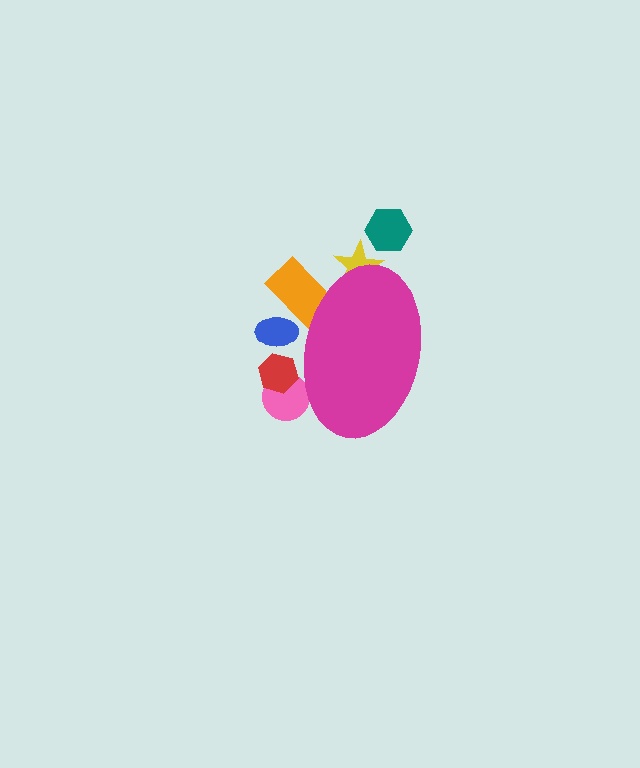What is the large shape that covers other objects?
A magenta ellipse.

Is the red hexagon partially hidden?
Yes, the red hexagon is partially hidden behind the magenta ellipse.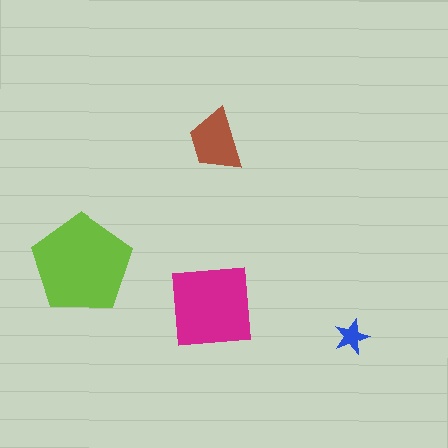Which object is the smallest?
The blue star.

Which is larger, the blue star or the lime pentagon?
The lime pentagon.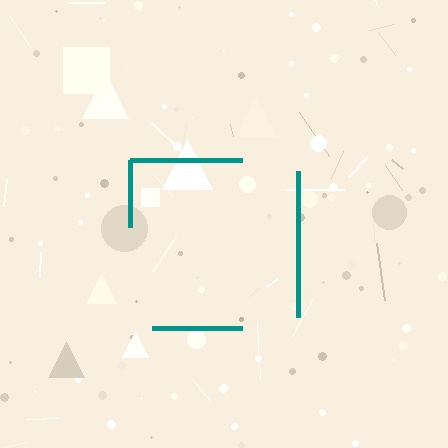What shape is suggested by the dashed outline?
The dashed outline suggests a square.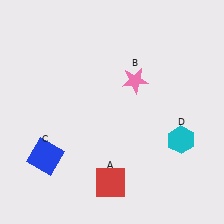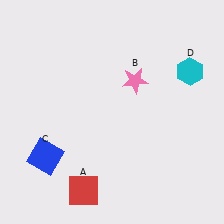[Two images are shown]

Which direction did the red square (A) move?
The red square (A) moved left.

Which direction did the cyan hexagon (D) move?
The cyan hexagon (D) moved up.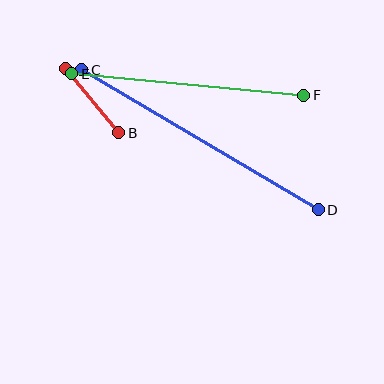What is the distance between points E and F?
The distance is approximately 233 pixels.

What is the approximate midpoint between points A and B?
The midpoint is at approximately (92, 101) pixels.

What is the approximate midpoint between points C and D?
The midpoint is at approximately (200, 140) pixels.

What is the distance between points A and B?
The distance is approximately 84 pixels.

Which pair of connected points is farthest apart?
Points C and D are farthest apart.